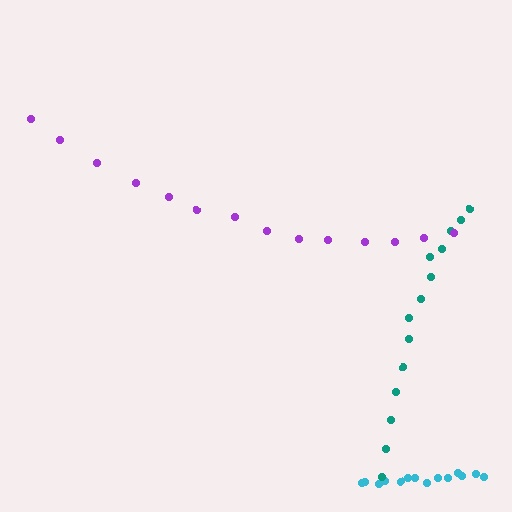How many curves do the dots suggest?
There are 3 distinct paths.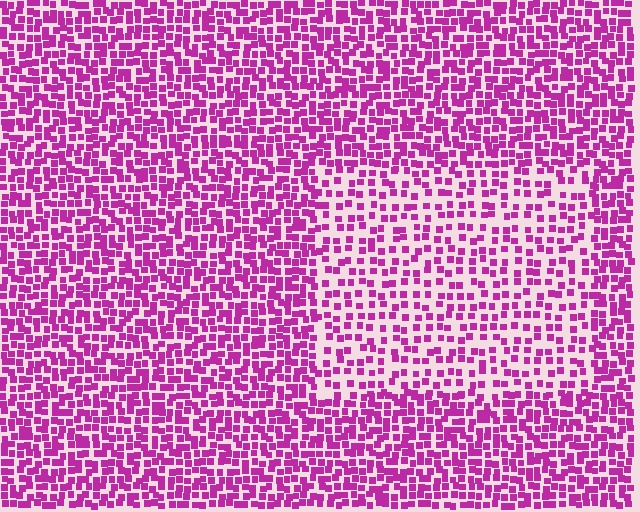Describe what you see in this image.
The image contains small magenta elements arranged at two different densities. A rectangle-shaped region is visible where the elements are less densely packed than the surrounding area.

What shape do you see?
I see a rectangle.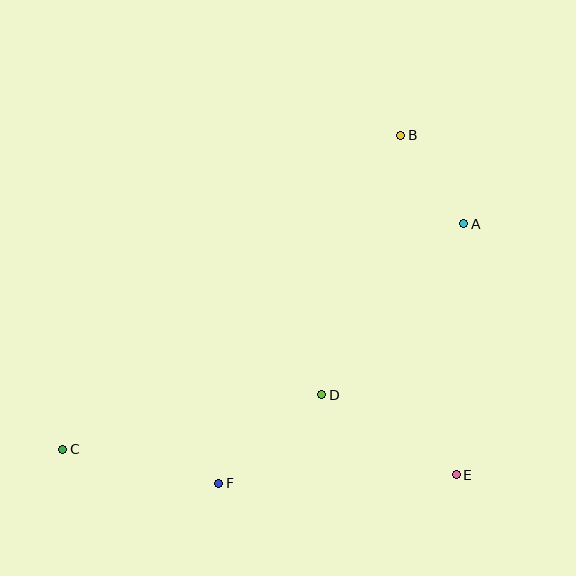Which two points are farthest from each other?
Points B and C are farthest from each other.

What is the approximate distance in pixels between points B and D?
The distance between B and D is approximately 271 pixels.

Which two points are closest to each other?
Points A and B are closest to each other.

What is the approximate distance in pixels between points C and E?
The distance between C and E is approximately 394 pixels.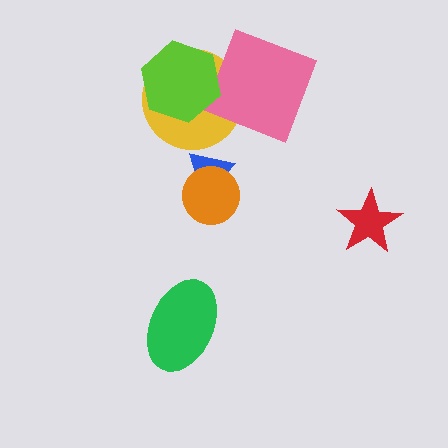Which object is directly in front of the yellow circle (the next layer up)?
The pink square is directly in front of the yellow circle.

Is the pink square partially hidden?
No, no other shape covers it.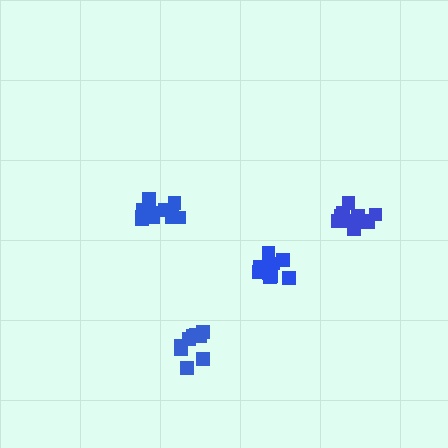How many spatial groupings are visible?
There are 4 spatial groupings.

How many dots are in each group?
Group 1: 12 dots, Group 2: 11 dots, Group 3: 9 dots, Group 4: 10 dots (42 total).